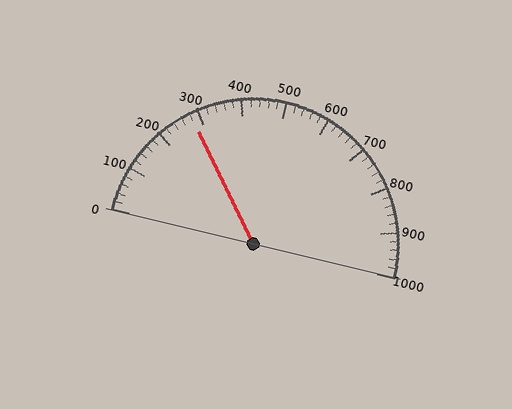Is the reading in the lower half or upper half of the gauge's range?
The reading is in the lower half of the range (0 to 1000).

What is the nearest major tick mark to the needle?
The nearest major tick mark is 300.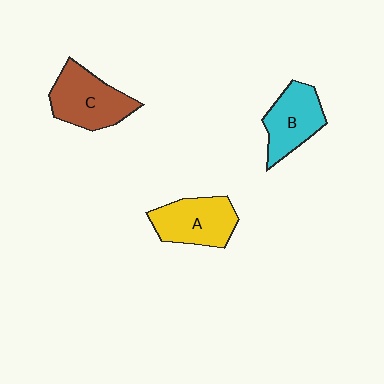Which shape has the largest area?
Shape C (brown).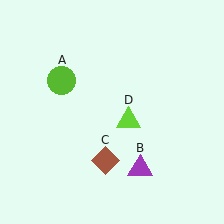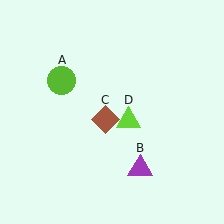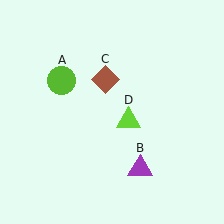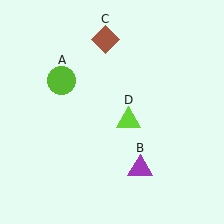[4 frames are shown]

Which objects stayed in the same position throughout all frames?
Lime circle (object A) and purple triangle (object B) and lime triangle (object D) remained stationary.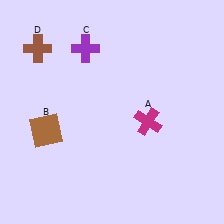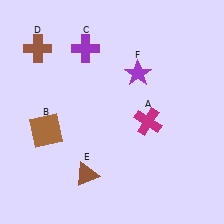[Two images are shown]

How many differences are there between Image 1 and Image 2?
There are 2 differences between the two images.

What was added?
A brown triangle (E), a purple star (F) were added in Image 2.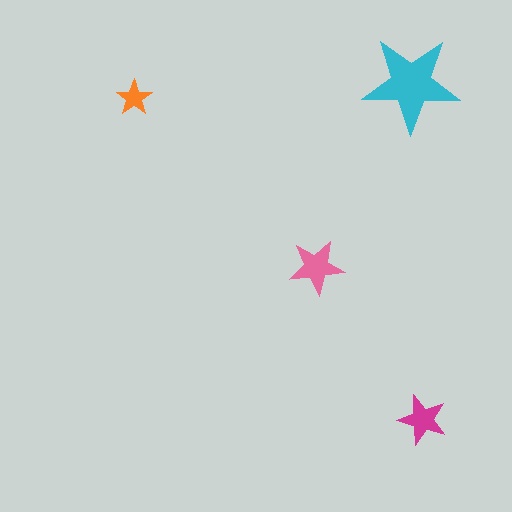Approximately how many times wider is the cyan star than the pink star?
About 1.5 times wider.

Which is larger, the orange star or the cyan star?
The cyan one.